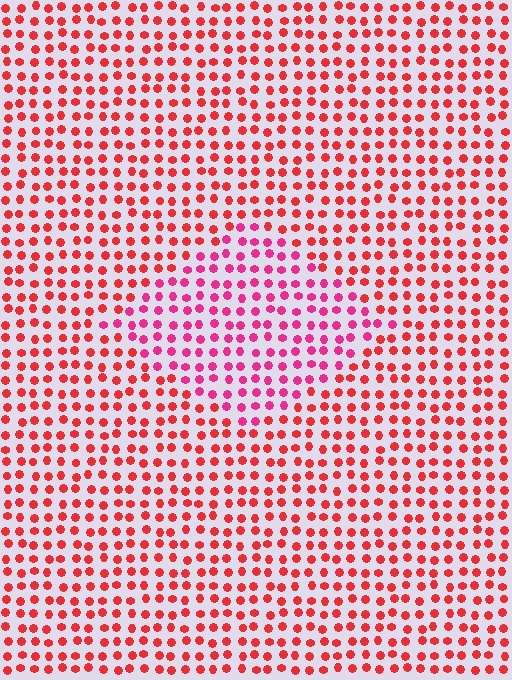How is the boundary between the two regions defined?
The boundary is defined purely by a slight shift in hue (about 30 degrees). Spacing, size, and orientation are identical on both sides.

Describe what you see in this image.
The image is filled with small red elements in a uniform arrangement. A diamond-shaped region is visible where the elements are tinted to a slightly different hue, forming a subtle color boundary.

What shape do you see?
I see a diamond.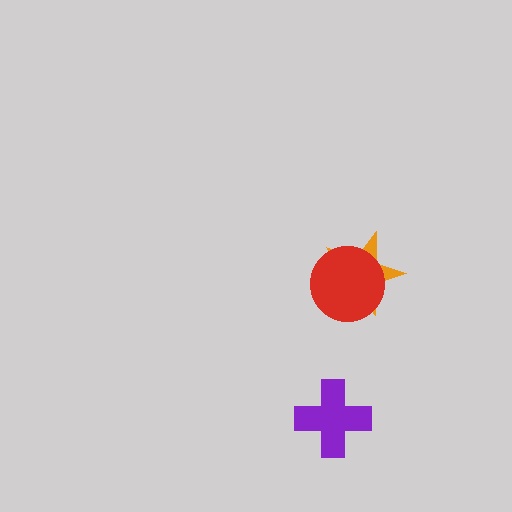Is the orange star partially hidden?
Yes, it is partially covered by another shape.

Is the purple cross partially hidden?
No, no other shape covers it.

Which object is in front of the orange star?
The red circle is in front of the orange star.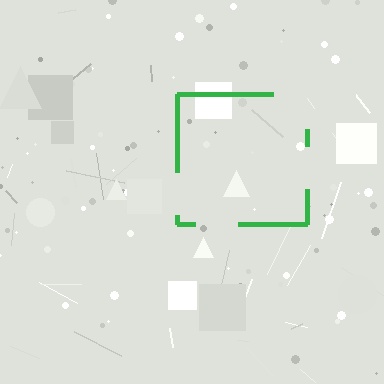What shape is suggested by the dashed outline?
The dashed outline suggests a square.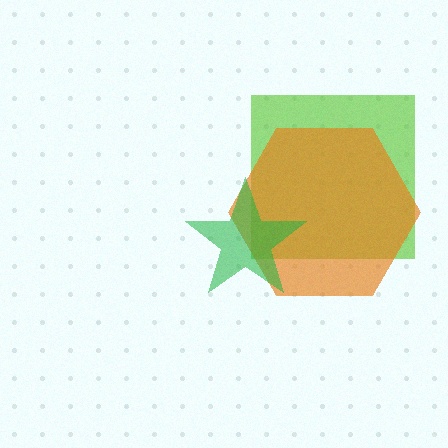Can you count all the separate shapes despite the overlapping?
Yes, there are 3 separate shapes.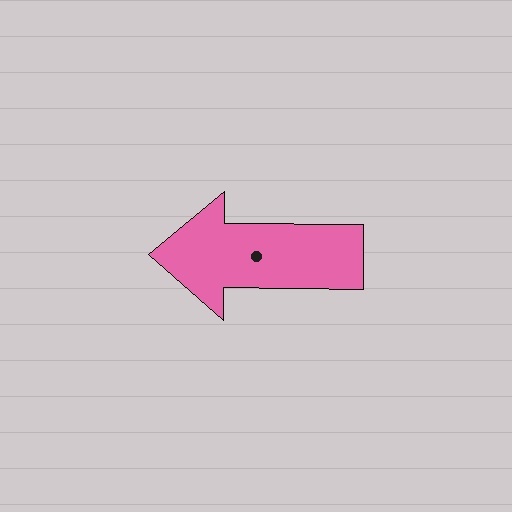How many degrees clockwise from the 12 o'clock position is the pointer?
Approximately 271 degrees.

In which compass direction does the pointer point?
West.